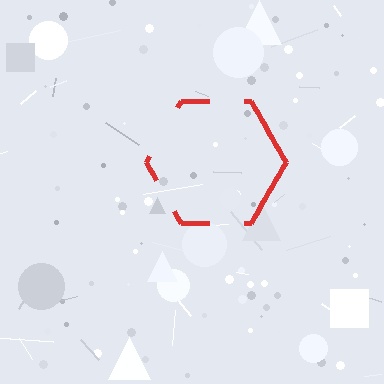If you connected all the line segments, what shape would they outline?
They would outline a hexagon.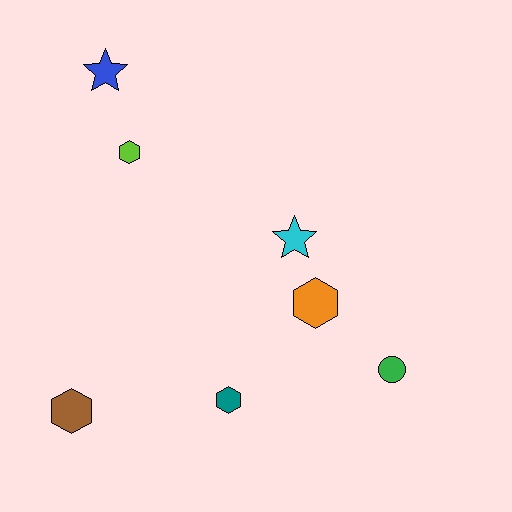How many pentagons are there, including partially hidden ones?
There are no pentagons.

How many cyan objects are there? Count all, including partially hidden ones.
There is 1 cyan object.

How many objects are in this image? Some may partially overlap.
There are 7 objects.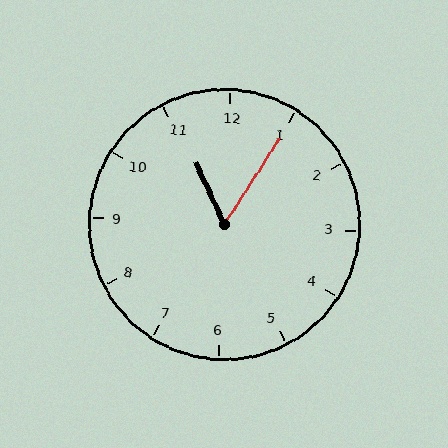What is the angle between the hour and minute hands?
Approximately 58 degrees.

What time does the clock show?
11:05.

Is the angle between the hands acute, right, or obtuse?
It is acute.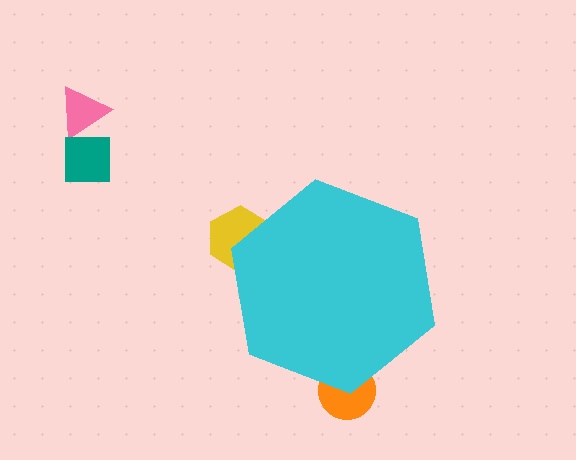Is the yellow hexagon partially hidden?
Yes, the yellow hexagon is partially hidden behind the cyan hexagon.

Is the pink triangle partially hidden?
No, the pink triangle is fully visible.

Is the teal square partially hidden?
No, the teal square is fully visible.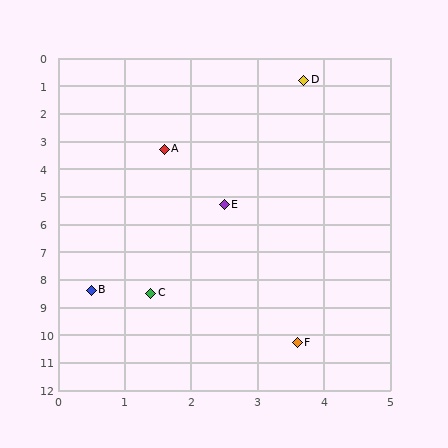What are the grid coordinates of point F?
Point F is at approximately (3.6, 10.3).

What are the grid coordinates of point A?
Point A is at approximately (1.6, 3.3).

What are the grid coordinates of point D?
Point D is at approximately (3.7, 0.8).